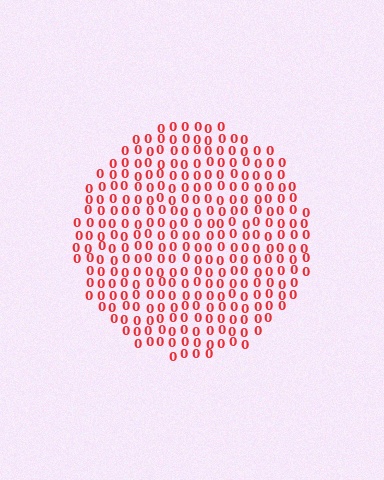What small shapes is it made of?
It is made of small digit 0's.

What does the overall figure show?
The overall figure shows a circle.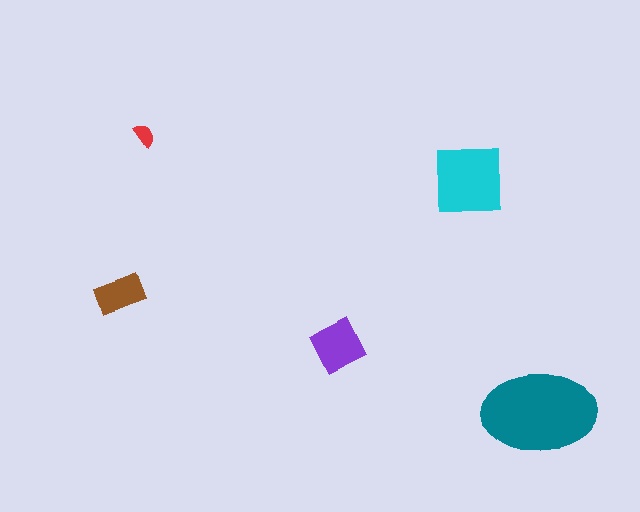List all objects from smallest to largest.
The red semicircle, the brown rectangle, the purple diamond, the cyan square, the teal ellipse.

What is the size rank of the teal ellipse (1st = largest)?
1st.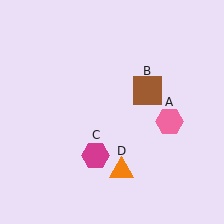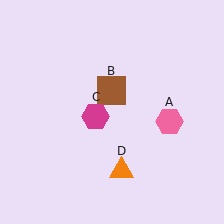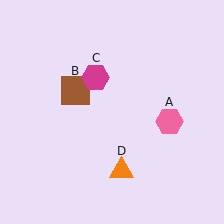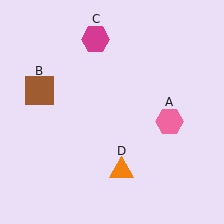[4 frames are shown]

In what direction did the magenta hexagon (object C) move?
The magenta hexagon (object C) moved up.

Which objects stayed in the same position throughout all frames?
Pink hexagon (object A) and orange triangle (object D) remained stationary.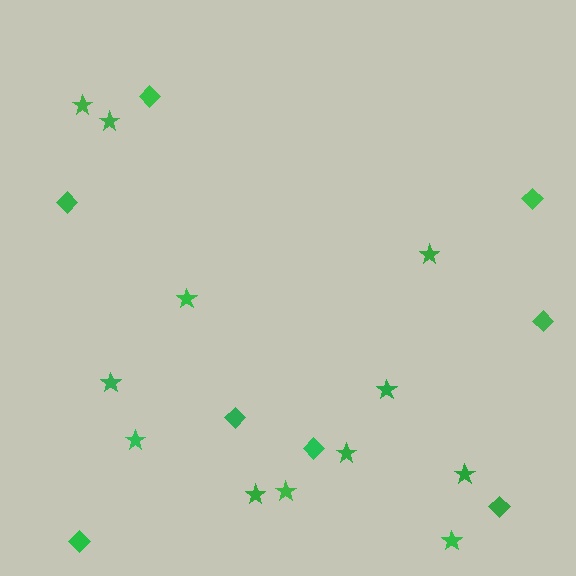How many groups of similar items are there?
There are 2 groups: one group of diamonds (8) and one group of stars (12).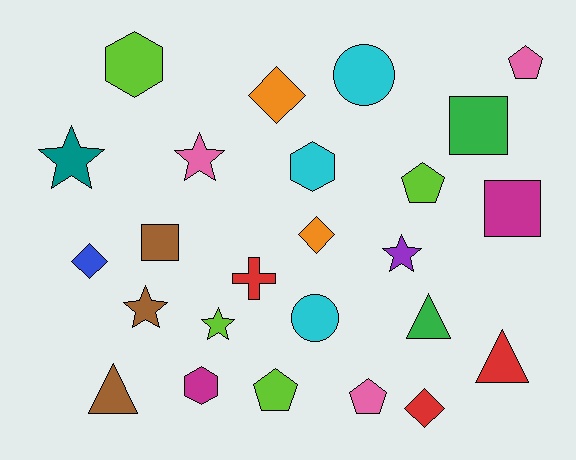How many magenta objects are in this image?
There are 2 magenta objects.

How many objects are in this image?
There are 25 objects.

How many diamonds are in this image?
There are 4 diamonds.